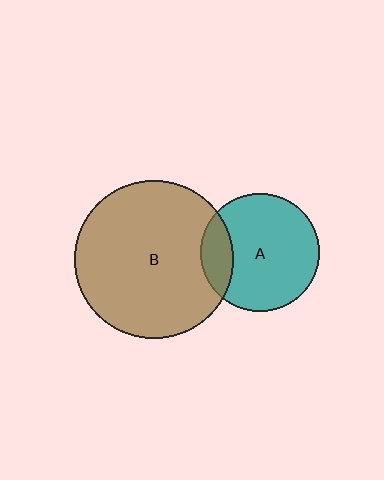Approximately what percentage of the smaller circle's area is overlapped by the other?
Approximately 20%.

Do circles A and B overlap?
Yes.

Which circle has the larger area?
Circle B (brown).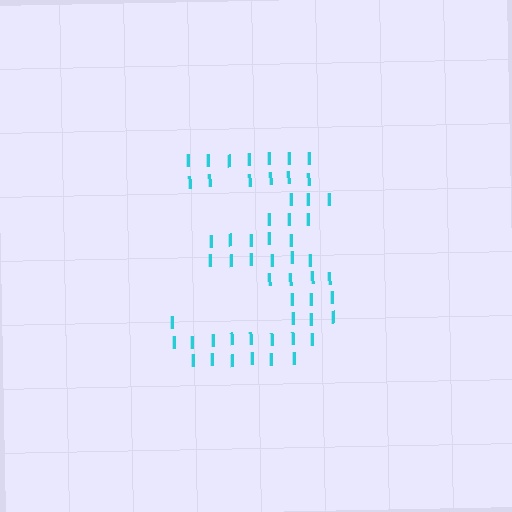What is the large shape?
The large shape is the digit 3.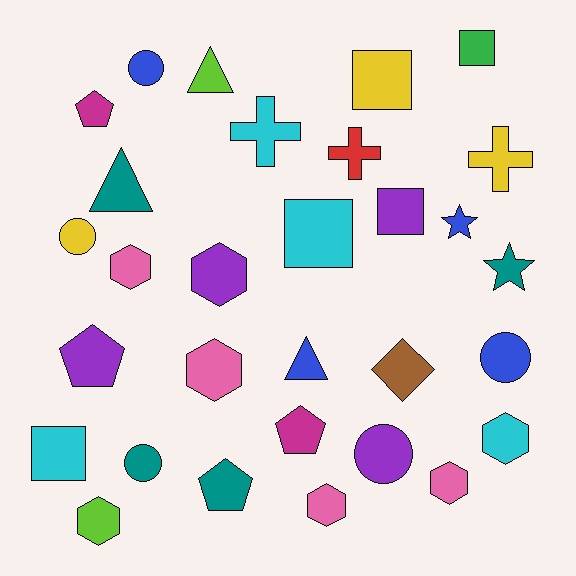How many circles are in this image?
There are 5 circles.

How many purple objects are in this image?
There are 4 purple objects.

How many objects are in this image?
There are 30 objects.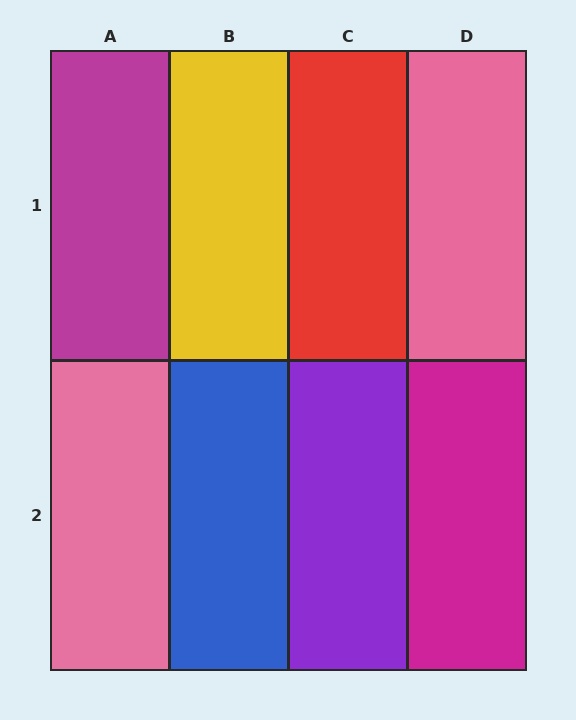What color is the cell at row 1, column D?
Pink.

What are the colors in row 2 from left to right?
Pink, blue, purple, magenta.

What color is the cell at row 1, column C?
Red.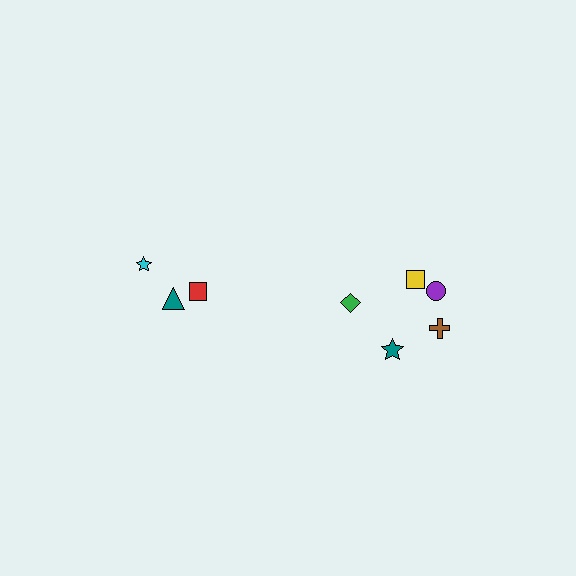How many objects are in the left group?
There are 3 objects.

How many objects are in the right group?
There are 5 objects.